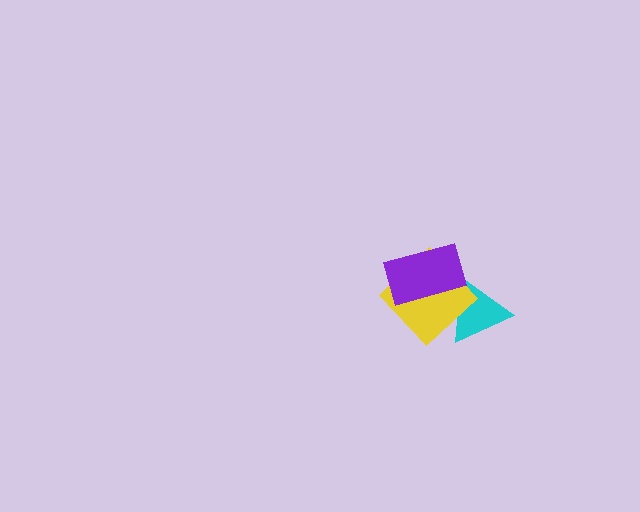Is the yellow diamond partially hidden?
Yes, it is partially covered by another shape.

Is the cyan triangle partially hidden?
Yes, it is partially covered by another shape.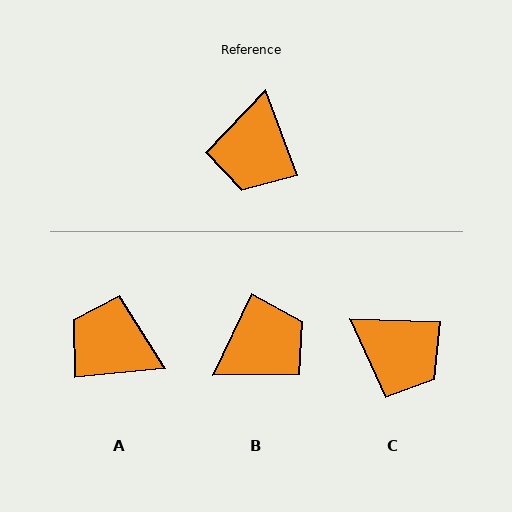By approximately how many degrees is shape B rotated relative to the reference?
Approximately 135 degrees counter-clockwise.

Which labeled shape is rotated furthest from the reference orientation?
B, about 135 degrees away.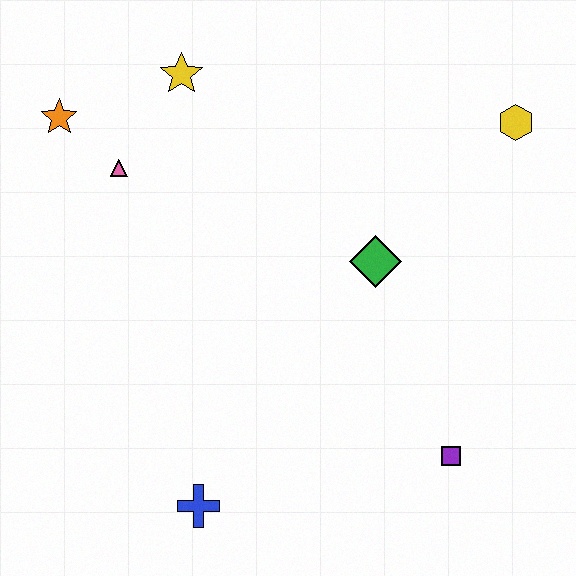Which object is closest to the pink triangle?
The orange star is closest to the pink triangle.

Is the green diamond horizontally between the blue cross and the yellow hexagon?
Yes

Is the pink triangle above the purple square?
Yes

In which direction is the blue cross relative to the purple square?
The blue cross is to the left of the purple square.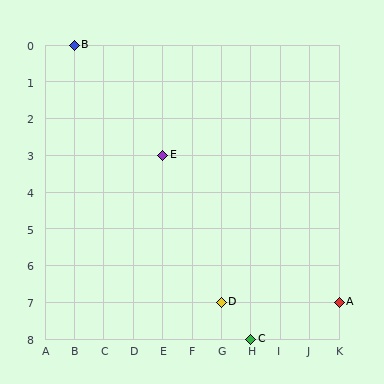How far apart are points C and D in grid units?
Points C and D are 1 column and 1 row apart (about 1.4 grid units diagonally).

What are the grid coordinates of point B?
Point B is at grid coordinates (B, 0).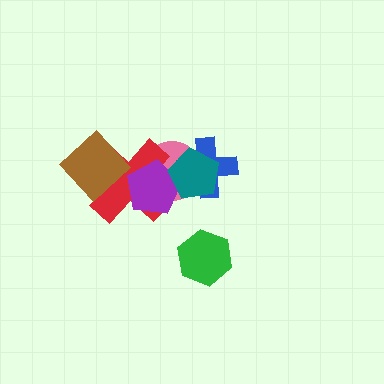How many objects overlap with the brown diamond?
1 object overlaps with the brown diamond.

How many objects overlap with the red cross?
4 objects overlap with the red cross.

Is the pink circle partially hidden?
Yes, it is partially covered by another shape.